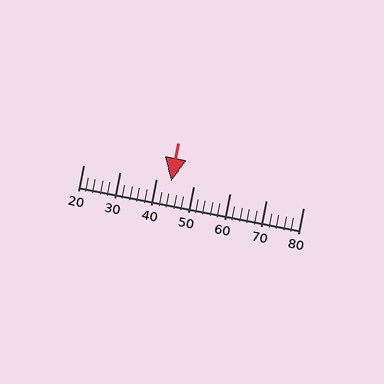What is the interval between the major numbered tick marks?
The major tick marks are spaced 10 units apart.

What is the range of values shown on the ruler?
The ruler shows values from 20 to 80.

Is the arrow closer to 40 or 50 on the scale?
The arrow is closer to 40.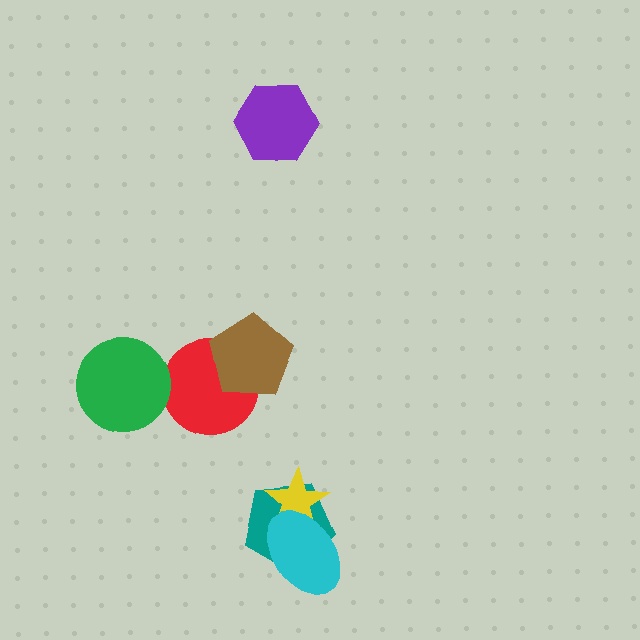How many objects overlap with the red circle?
1 object overlaps with the red circle.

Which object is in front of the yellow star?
The cyan ellipse is in front of the yellow star.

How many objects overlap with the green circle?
0 objects overlap with the green circle.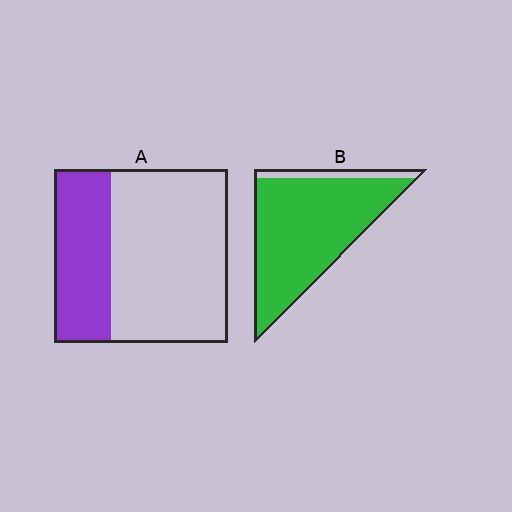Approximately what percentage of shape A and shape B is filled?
A is approximately 35% and B is approximately 90%.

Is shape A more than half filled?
No.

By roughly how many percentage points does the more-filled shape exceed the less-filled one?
By roughly 55 percentage points (B over A).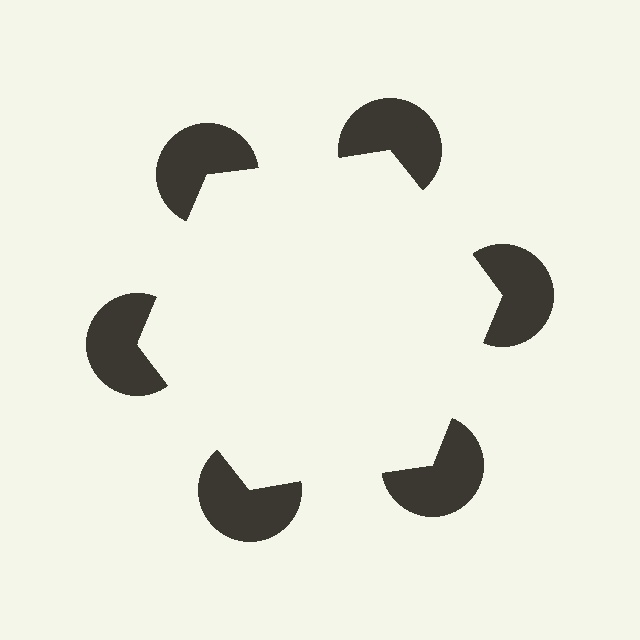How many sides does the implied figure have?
6 sides.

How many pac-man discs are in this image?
There are 6 — one at each vertex of the illusory hexagon.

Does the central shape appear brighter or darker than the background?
It typically appears slightly brighter than the background, even though no actual brightness change is drawn.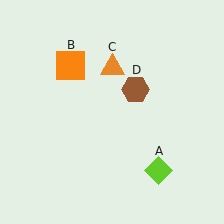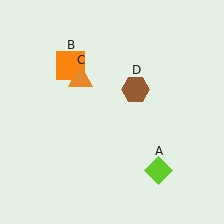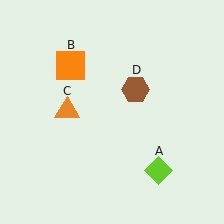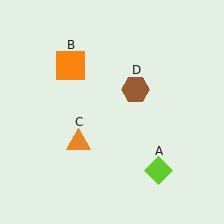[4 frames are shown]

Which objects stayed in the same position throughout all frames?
Lime diamond (object A) and orange square (object B) and brown hexagon (object D) remained stationary.